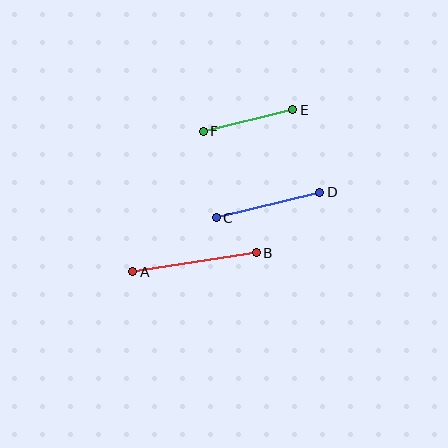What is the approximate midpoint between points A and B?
The midpoint is at approximately (194, 262) pixels.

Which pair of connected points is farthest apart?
Points A and B are farthest apart.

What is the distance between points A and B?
The distance is approximately 125 pixels.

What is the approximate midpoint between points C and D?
The midpoint is at approximately (268, 205) pixels.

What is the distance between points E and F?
The distance is approximately 92 pixels.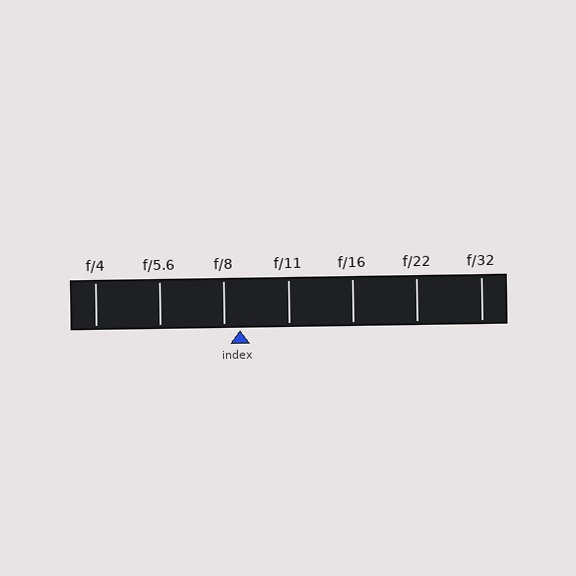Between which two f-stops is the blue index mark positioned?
The index mark is between f/8 and f/11.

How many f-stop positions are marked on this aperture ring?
There are 7 f-stop positions marked.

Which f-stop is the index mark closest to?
The index mark is closest to f/8.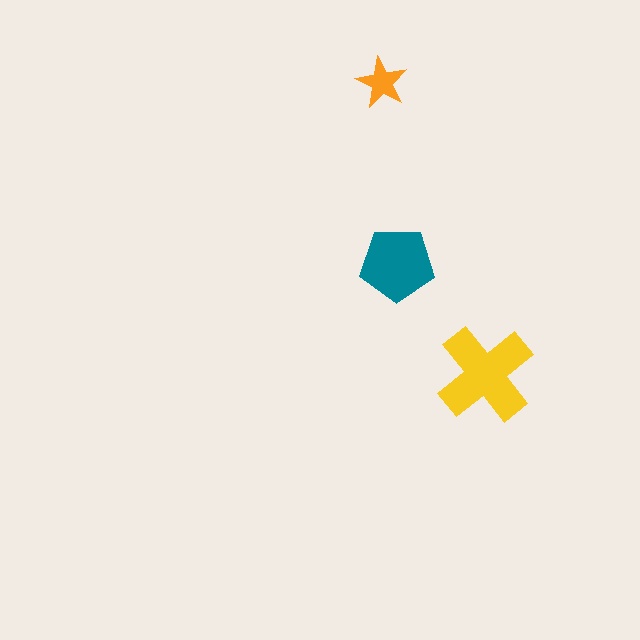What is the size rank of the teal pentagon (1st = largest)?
2nd.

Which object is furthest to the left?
The orange star is leftmost.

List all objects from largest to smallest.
The yellow cross, the teal pentagon, the orange star.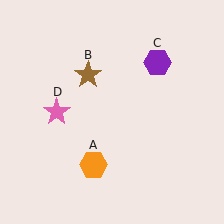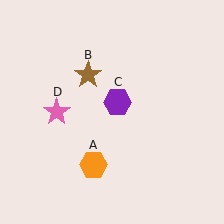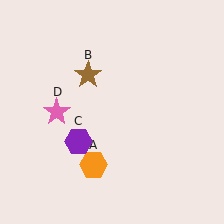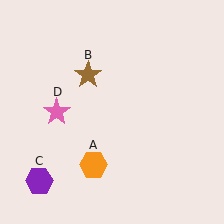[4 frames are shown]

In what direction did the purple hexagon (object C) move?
The purple hexagon (object C) moved down and to the left.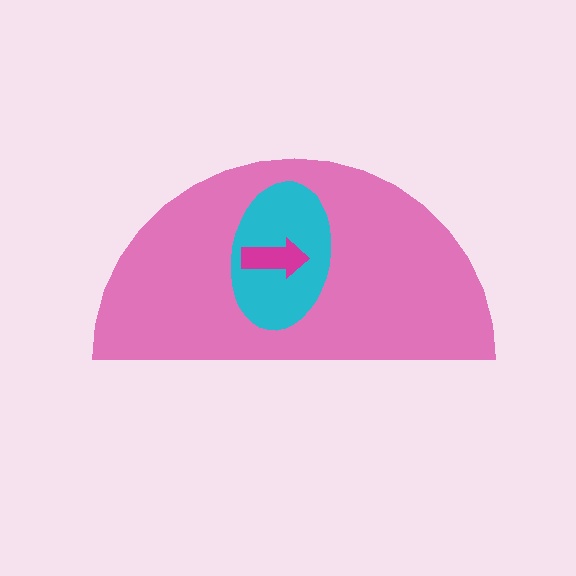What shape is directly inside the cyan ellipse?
The magenta arrow.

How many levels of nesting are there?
3.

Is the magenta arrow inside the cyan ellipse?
Yes.